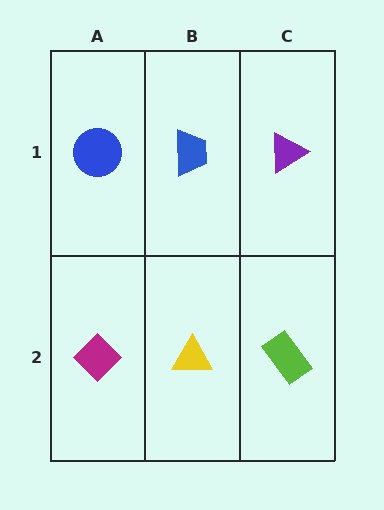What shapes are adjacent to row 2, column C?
A purple triangle (row 1, column C), a yellow triangle (row 2, column B).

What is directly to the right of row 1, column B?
A purple triangle.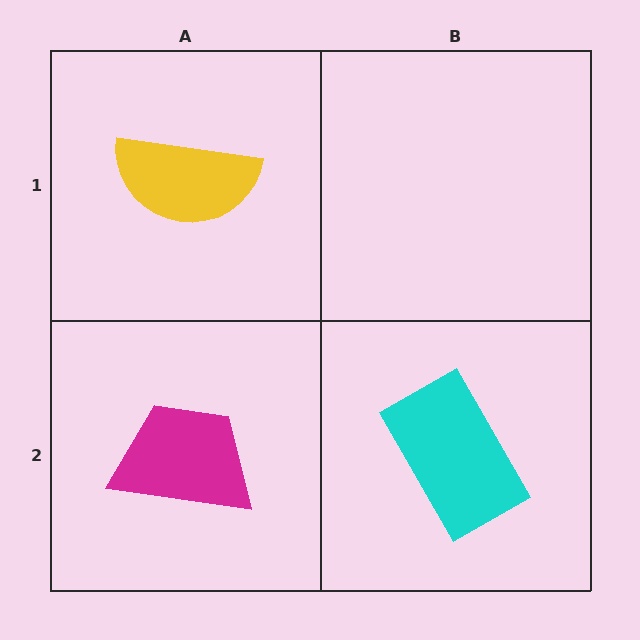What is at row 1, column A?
A yellow semicircle.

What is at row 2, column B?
A cyan rectangle.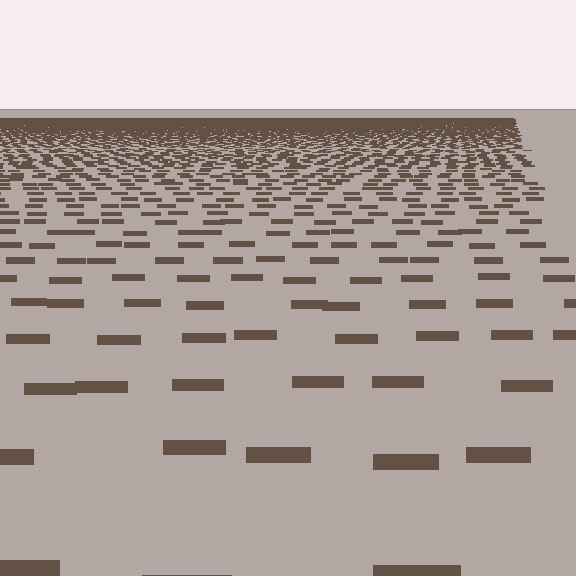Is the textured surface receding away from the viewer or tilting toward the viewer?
The surface is receding away from the viewer. Texture elements get smaller and denser toward the top.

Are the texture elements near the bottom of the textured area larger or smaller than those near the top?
Larger. Near the bottom, elements are closer to the viewer and appear at a bigger on-screen size.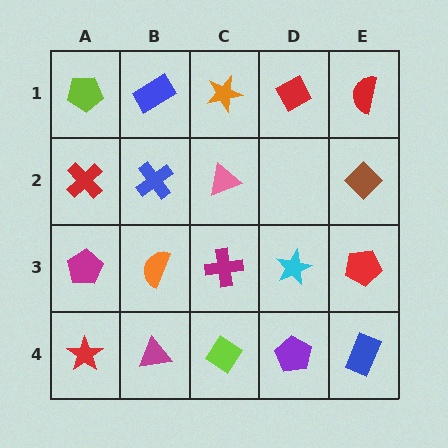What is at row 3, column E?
A red pentagon.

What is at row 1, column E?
A red semicircle.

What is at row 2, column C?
A pink triangle.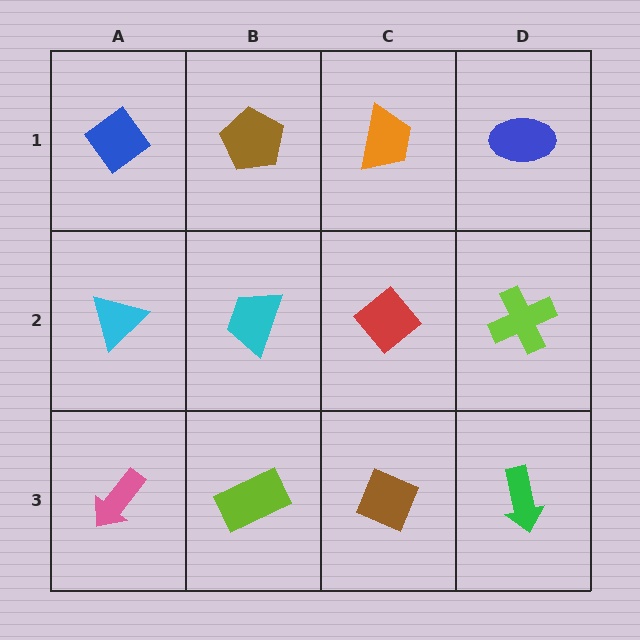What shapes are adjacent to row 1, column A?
A cyan triangle (row 2, column A), a brown pentagon (row 1, column B).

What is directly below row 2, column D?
A green arrow.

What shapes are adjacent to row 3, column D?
A lime cross (row 2, column D), a brown diamond (row 3, column C).